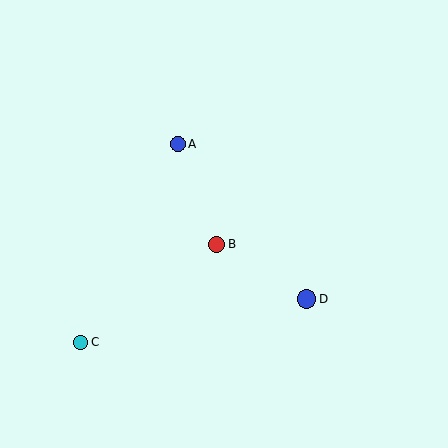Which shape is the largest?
The blue circle (labeled D) is the largest.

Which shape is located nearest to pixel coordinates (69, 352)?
The cyan circle (labeled C) at (80, 342) is nearest to that location.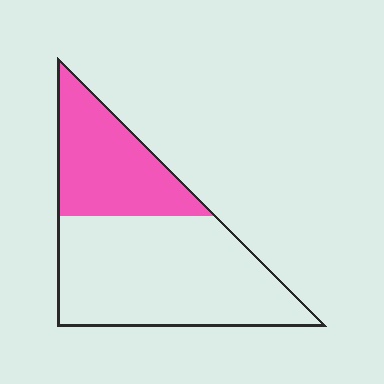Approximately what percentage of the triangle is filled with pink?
Approximately 35%.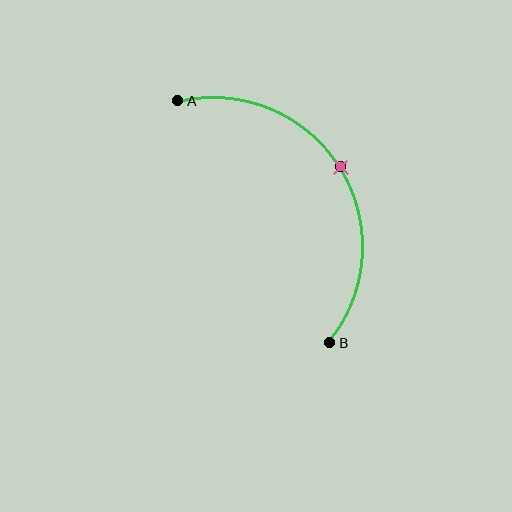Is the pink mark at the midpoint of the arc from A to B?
Yes. The pink mark lies on the arc at equal arc-length from both A and B — it is the arc midpoint.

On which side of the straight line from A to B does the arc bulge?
The arc bulges to the right of the straight line connecting A and B.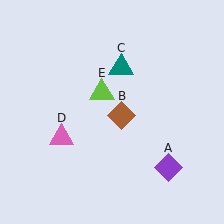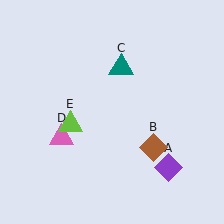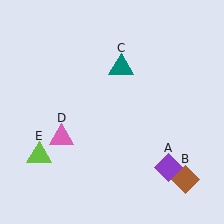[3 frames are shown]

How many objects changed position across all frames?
2 objects changed position: brown diamond (object B), lime triangle (object E).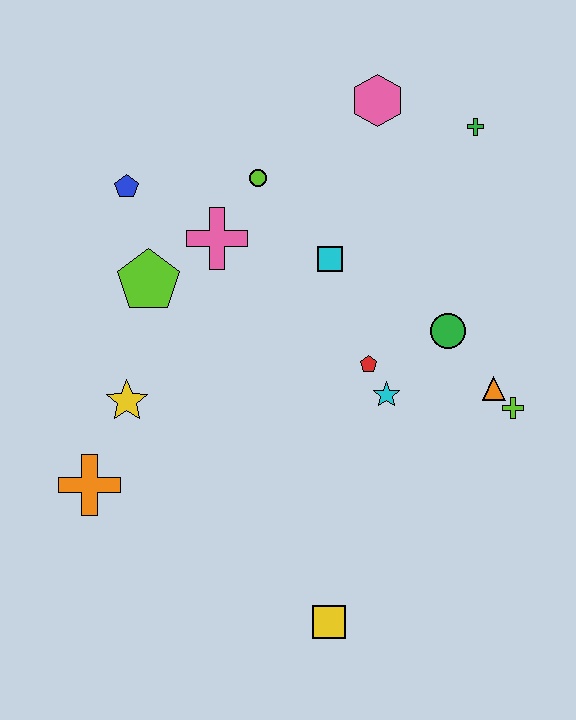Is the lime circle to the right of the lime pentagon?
Yes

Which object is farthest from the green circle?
The orange cross is farthest from the green circle.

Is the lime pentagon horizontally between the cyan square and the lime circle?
No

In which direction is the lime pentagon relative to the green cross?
The lime pentagon is to the left of the green cross.